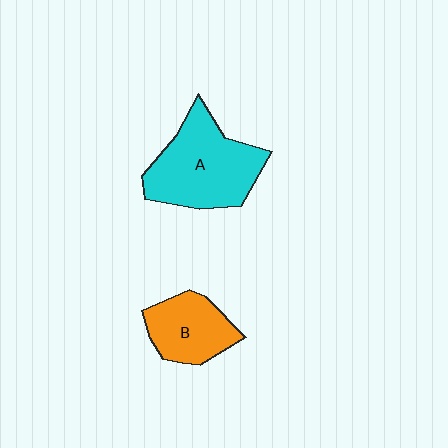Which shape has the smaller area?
Shape B (orange).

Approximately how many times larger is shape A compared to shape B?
Approximately 1.6 times.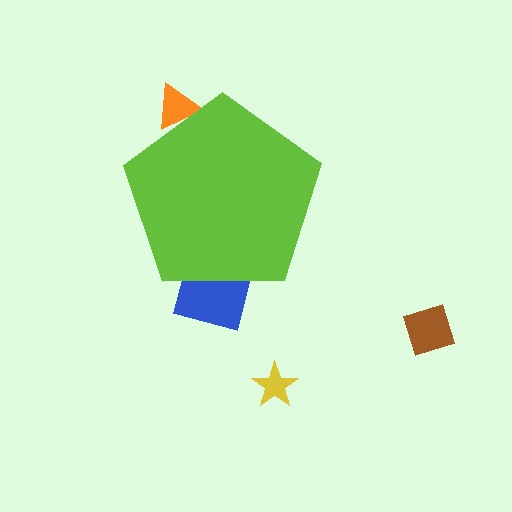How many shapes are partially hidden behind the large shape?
2 shapes are partially hidden.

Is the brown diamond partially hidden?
No, the brown diamond is fully visible.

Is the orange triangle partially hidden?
Yes, the orange triangle is partially hidden behind the lime pentagon.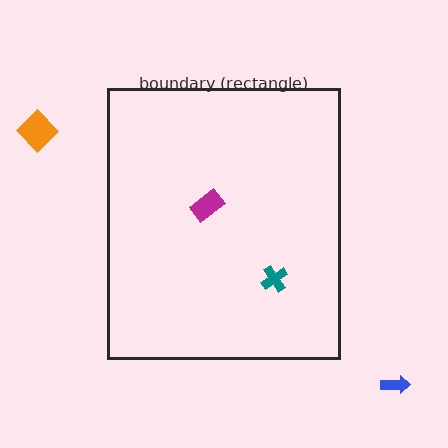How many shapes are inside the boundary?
2 inside, 2 outside.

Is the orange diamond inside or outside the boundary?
Outside.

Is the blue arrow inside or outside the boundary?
Outside.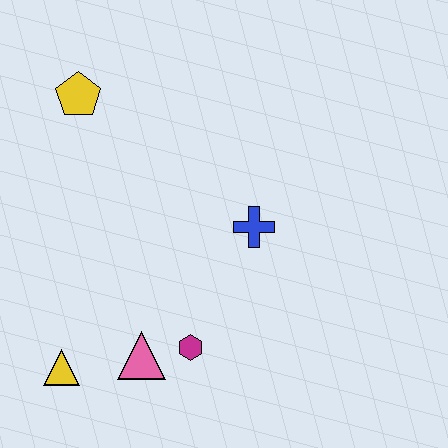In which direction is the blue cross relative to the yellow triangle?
The blue cross is to the right of the yellow triangle.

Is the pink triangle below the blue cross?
Yes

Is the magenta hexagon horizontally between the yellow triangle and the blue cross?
Yes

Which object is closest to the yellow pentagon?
The blue cross is closest to the yellow pentagon.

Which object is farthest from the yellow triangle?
The yellow pentagon is farthest from the yellow triangle.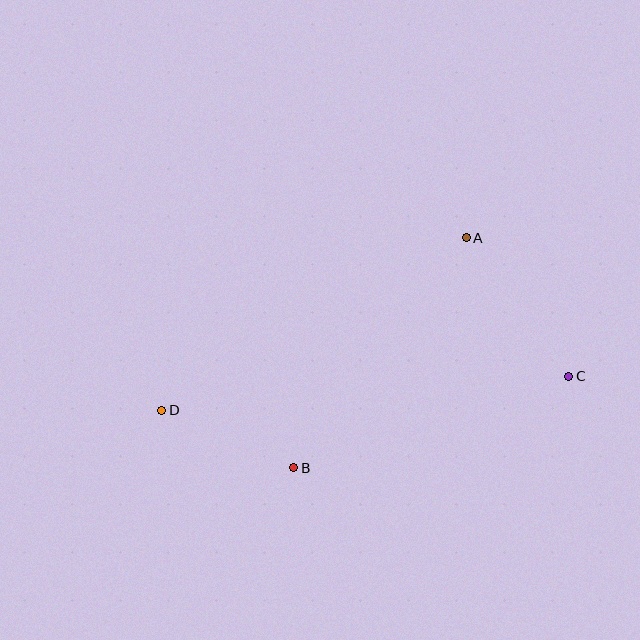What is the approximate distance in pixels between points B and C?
The distance between B and C is approximately 290 pixels.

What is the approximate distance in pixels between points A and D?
The distance between A and D is approximately 350 pixels.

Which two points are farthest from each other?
Points C and D are farthest from each other.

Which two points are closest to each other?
Points B and D are closest to each other.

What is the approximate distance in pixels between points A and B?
The distance between A and B is approximately 288 pixels.